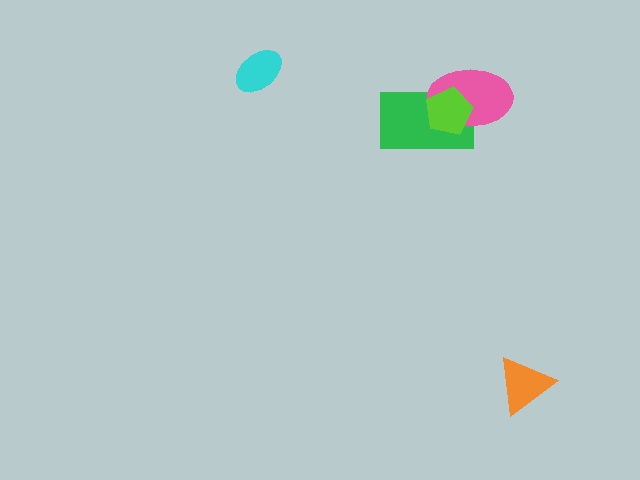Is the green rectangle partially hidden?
Yes, it is partially covered by another shape.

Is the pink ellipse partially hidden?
Yes, it is partially covered by another shape.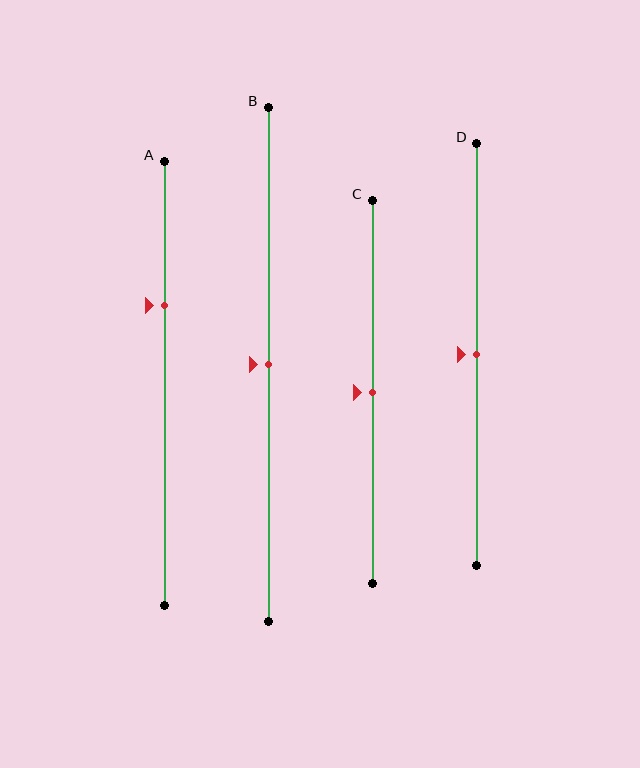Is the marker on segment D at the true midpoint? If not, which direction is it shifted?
Yes, the marker on segment D is at the true midpoint.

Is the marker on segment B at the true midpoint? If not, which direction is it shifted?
Yes, the marker on segment B is at the true midpoint.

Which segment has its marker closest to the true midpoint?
Segment B has its marker closest to the true midpoint.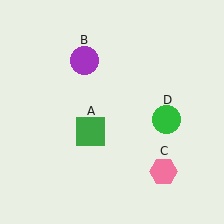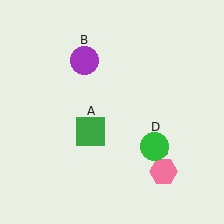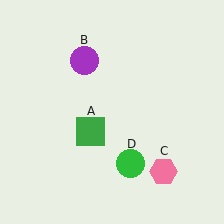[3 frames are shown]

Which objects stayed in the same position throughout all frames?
Green square (object A) and purple circle (object B) and pink hexagon (object C) remained stationary.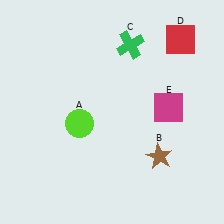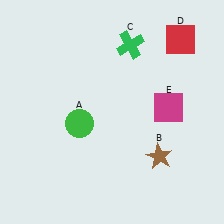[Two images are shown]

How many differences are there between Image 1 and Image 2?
There is 1 difference between the two images.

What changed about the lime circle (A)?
In Image 1, A is lime. In Image 2, it changed to green.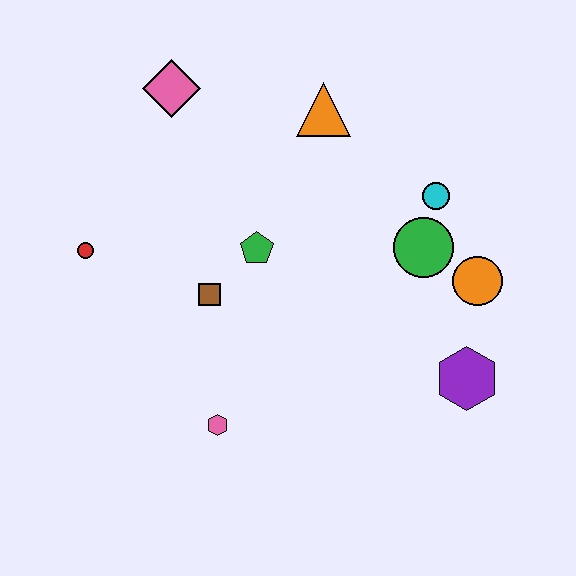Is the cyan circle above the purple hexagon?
Yes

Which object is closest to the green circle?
The cyan circle is closest to the green circle.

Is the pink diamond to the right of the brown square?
No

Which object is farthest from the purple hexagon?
The pink diamond is farthest from the purple hexagon.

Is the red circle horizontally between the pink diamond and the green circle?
No